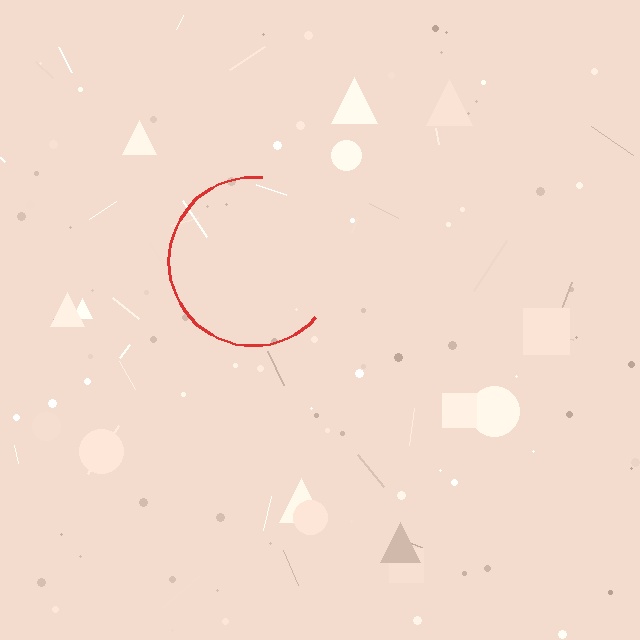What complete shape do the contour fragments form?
The contour fragments form a circle.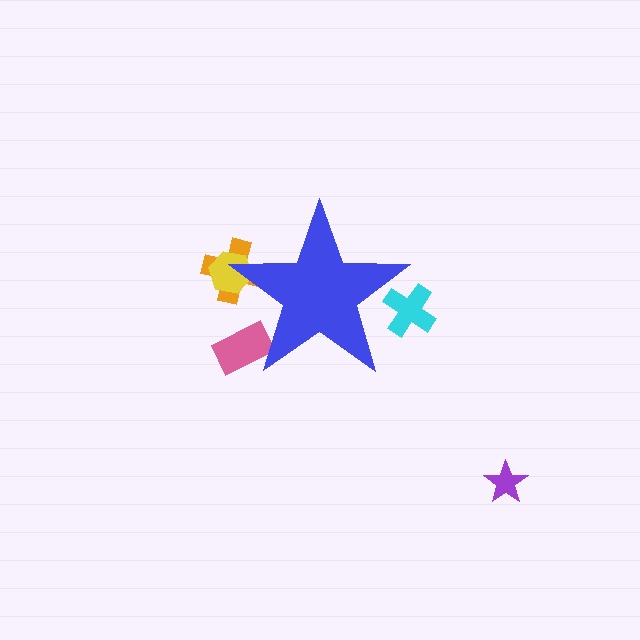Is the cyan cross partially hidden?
Yes, the cyan cross is partially hidden behind the blue star.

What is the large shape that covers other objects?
A blue star.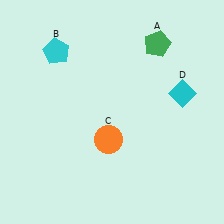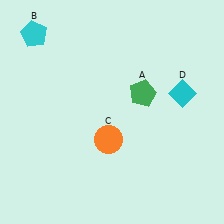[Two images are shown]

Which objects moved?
The objects that moved are: the green pentagon (A), the cyan pentagon (B).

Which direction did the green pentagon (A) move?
The green pentagon (A) moved down.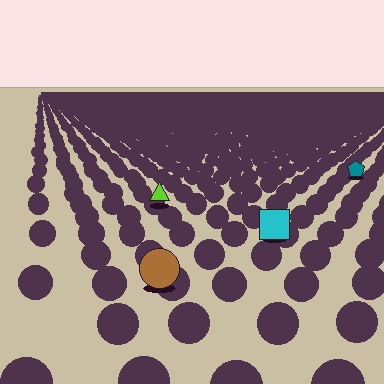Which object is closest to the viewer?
The brown circle is closest. The texture marks near it are larger and more spread out.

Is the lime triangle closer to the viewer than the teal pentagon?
Yes. The lime triangle is closer — you can tell from the texture gradient: the ground texture is coarser near it.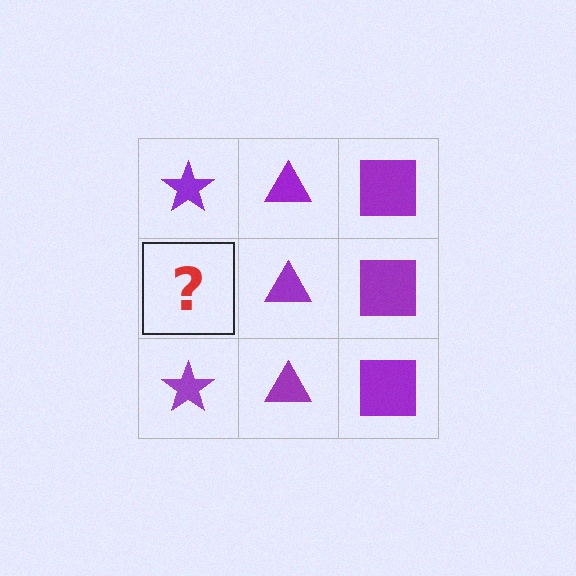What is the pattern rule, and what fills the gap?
The rule is that each column has a consistent shape. The gap should be filled with a purple star.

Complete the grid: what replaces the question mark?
The question mark should be replaced with a purple star.